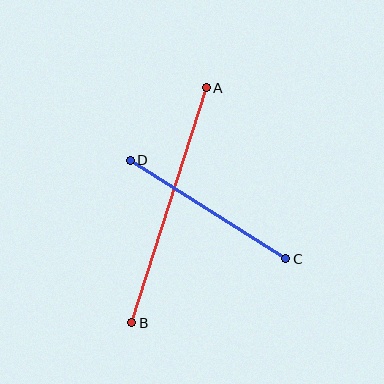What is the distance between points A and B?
The distance is approximately 247 pixels.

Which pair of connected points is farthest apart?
Points A and B are farthest apart.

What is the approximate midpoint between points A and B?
The midpoint is at approximately (169, 205) pixels.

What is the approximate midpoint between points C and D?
The midpoint is at approximately (208, 210) pixels.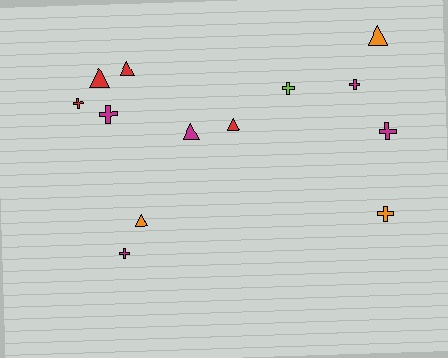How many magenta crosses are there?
There are 4 magenta crosses.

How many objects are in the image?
There are 13 objects.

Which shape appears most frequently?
Cross, with 7 objects.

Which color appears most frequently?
Magenta, with 5 objects.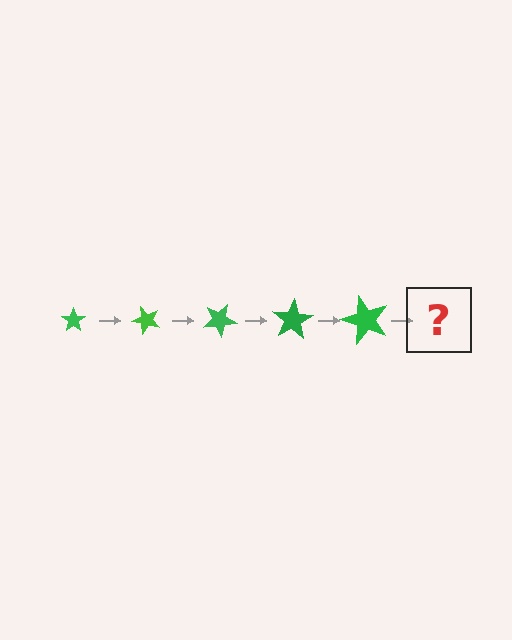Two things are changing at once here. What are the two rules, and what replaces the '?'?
The two rules are that the star grows larger each step and it rotates 50 degrees each step. The '?' should be a star, larger than the previous one and rotated 250 degrees from the start.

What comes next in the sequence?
The next element should be a star, larger than the previous one and rotated 250 degrees from the start.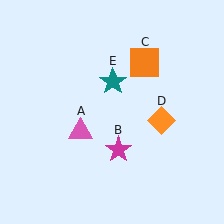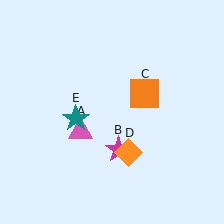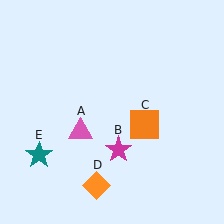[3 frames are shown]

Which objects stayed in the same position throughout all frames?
Pink triangle (object A) and magenta star (object B) remained stationary.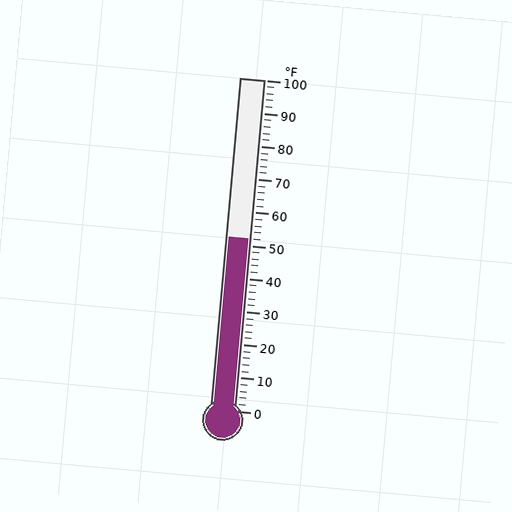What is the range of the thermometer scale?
The thermometer scale ranges from 0°F to 100°F.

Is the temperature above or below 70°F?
The temperature is below 70°F.